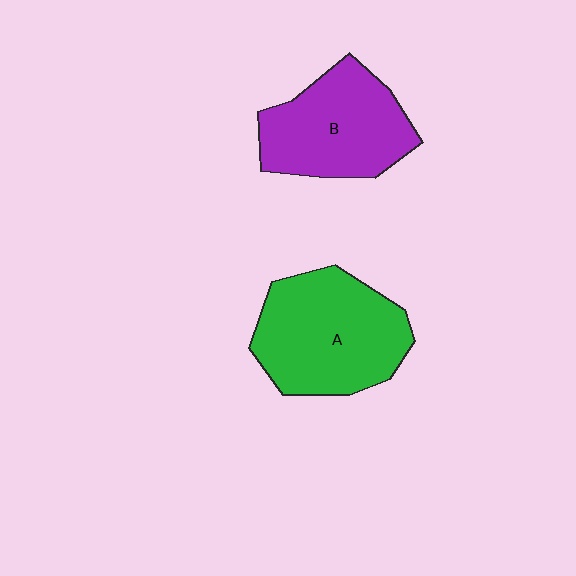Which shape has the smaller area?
Shape B (purple).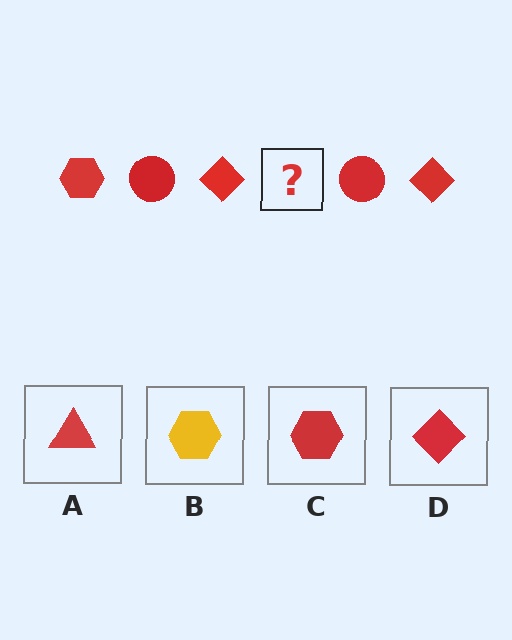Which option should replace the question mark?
Option C.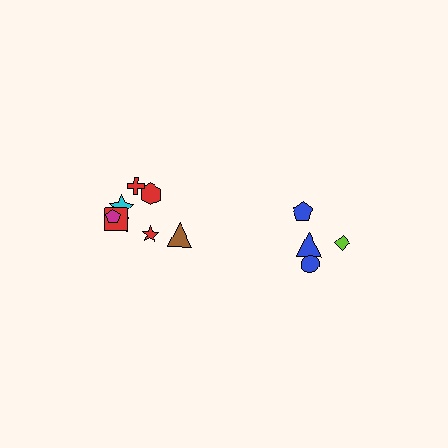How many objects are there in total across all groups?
There are 11 objects.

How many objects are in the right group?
There are 4 objects.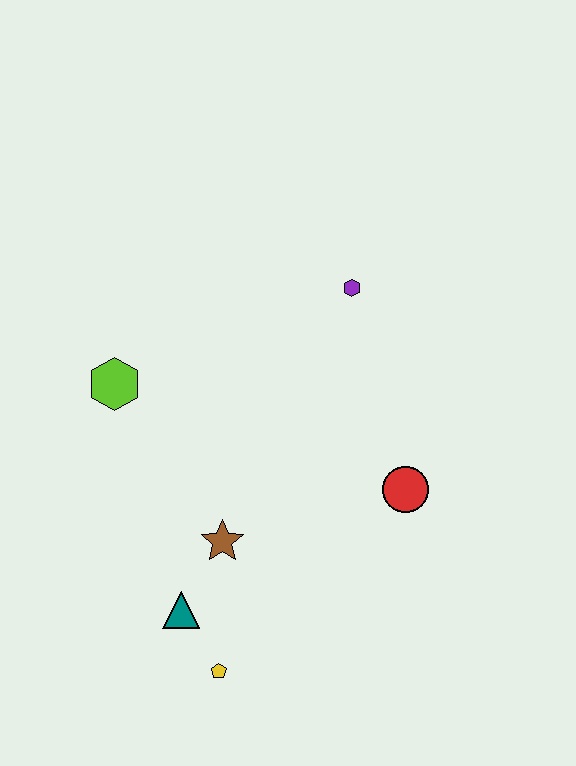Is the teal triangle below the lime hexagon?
Yes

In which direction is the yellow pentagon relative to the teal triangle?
The yellow pentagon is below the teal triangle.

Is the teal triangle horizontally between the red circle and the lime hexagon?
Yes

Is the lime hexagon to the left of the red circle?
Yes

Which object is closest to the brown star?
The teal triangle is closest to the brown star.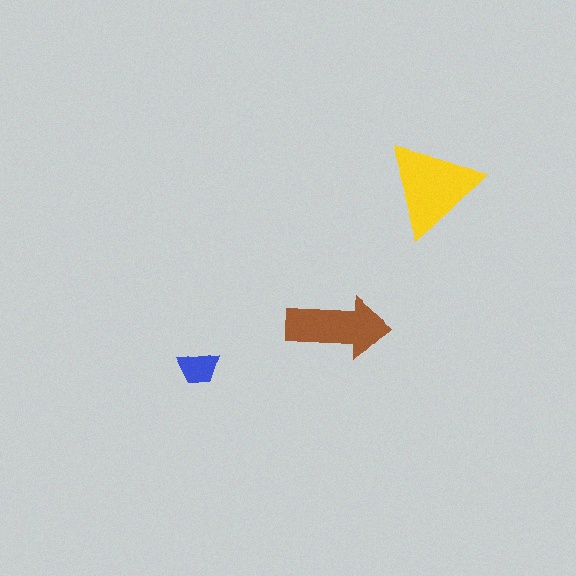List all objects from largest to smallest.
The yellow triangle, the brown arrow, the blue trapezoid.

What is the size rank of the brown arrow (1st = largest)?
2nd.